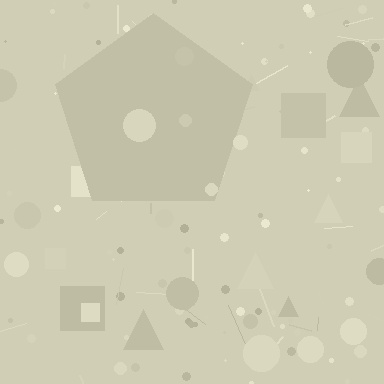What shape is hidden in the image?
A pentagon is hidden in the image.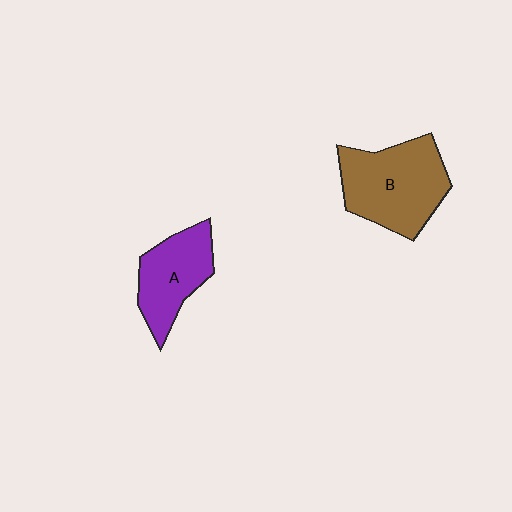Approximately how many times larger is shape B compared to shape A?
Approximately 1.4 times.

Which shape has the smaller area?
Shape A (purple).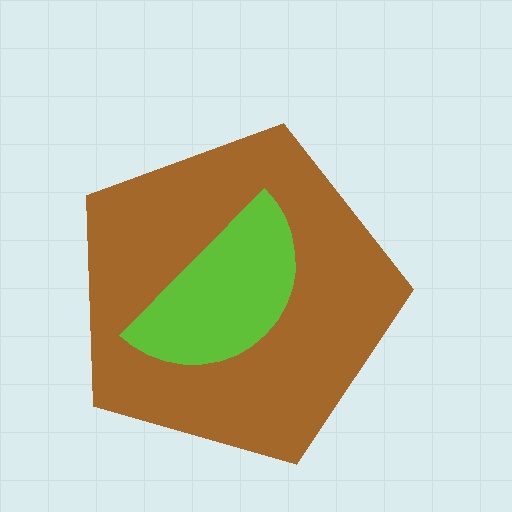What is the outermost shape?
The brown pentagon.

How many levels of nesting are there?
2.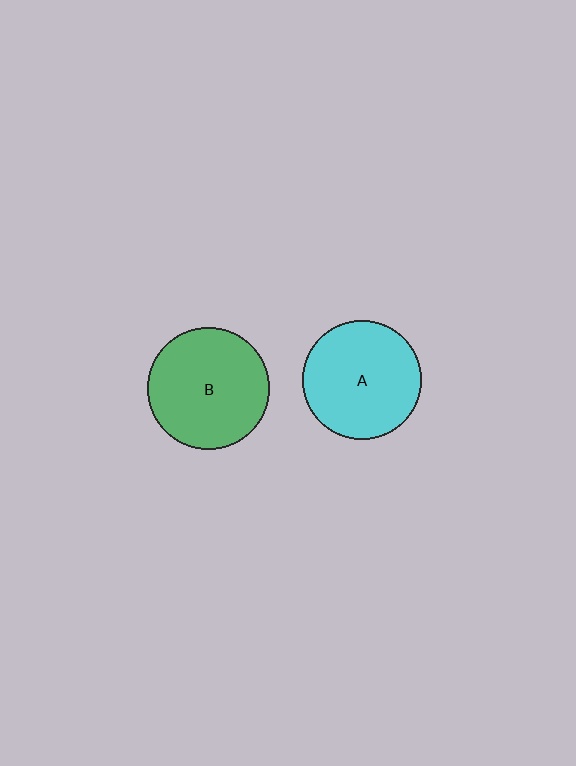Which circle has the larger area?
Circle B (green).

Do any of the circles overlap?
No, none of the circles overlap.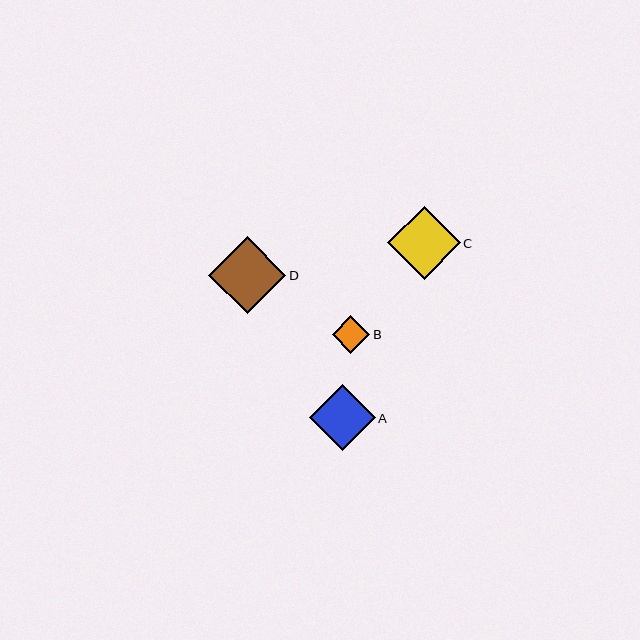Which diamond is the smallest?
Diamond B is the smallest with a size of approximately 38 pixels.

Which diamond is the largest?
Diamond D is the largest with a size of approximately 77 pixels.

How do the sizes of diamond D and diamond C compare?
Diamond D and diamond C are approximately the same size.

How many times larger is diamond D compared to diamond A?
Diamond D is approximately 1.2 times the size of diamond A.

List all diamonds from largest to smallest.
From largest to smallest: D, C, A, B.